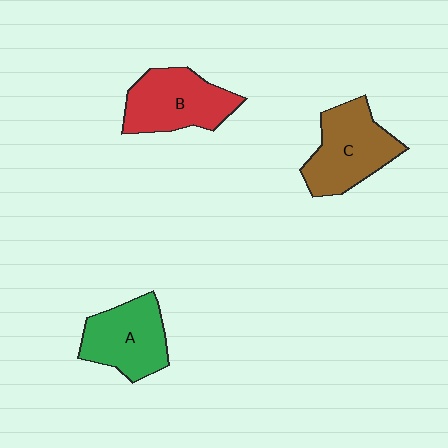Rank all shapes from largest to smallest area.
From largest to smallest: C (brown), B (red), A (green).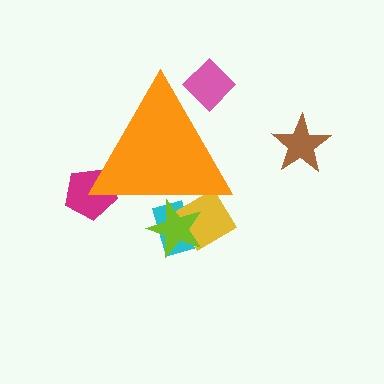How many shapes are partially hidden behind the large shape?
5 shapes are partially hidden.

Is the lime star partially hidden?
Yes, the lime star is partially hidden behind the orange triangle.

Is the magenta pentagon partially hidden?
Yes, the magenta pentagon is partially hidden behind the orange triangle.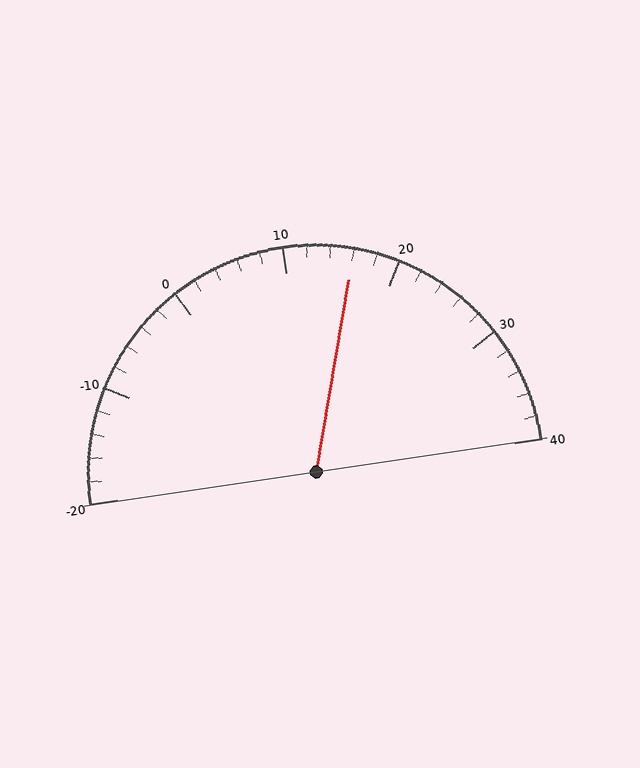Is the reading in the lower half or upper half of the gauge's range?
The reading is in the upper half of the range (-20 to 40).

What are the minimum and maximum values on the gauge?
The gauge ranges from -20 to 40.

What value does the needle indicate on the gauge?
The needle indicates approximately 16.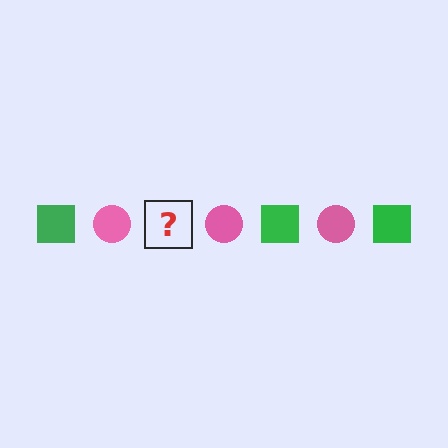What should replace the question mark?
The question mark should be replaced with a green square.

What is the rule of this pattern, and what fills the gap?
The rule is that the pattern alternates between green square and pink circle. The gap should be filled with a green square.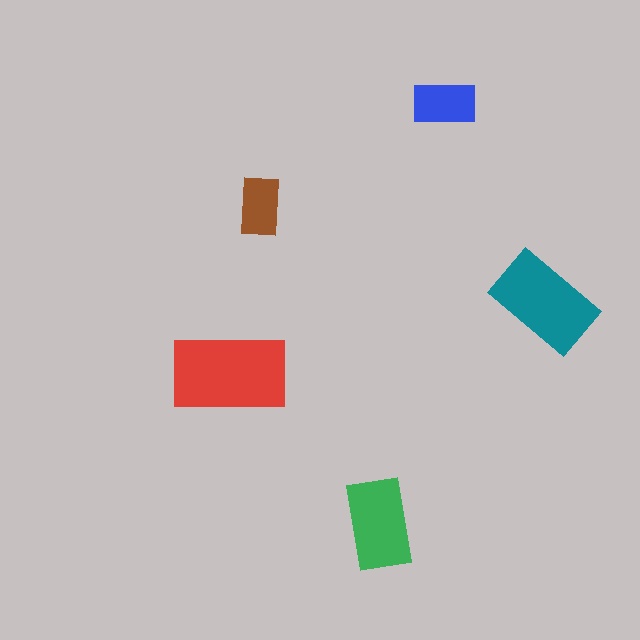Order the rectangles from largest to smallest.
the red one, the teal one, the green one, the blue one, the brown one.